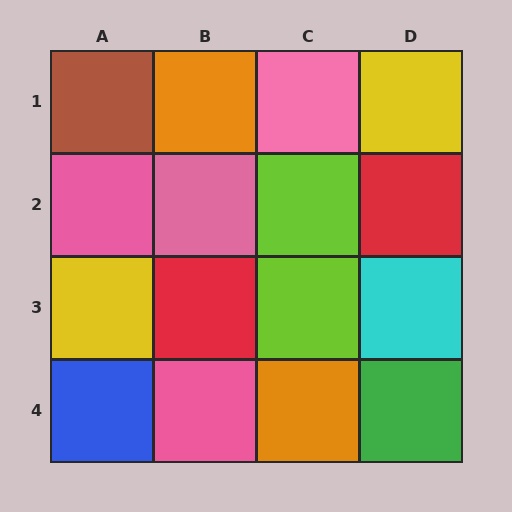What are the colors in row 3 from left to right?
Yellow, red, lime, cyan.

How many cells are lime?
2 cells are lime.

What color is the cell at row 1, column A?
Brown.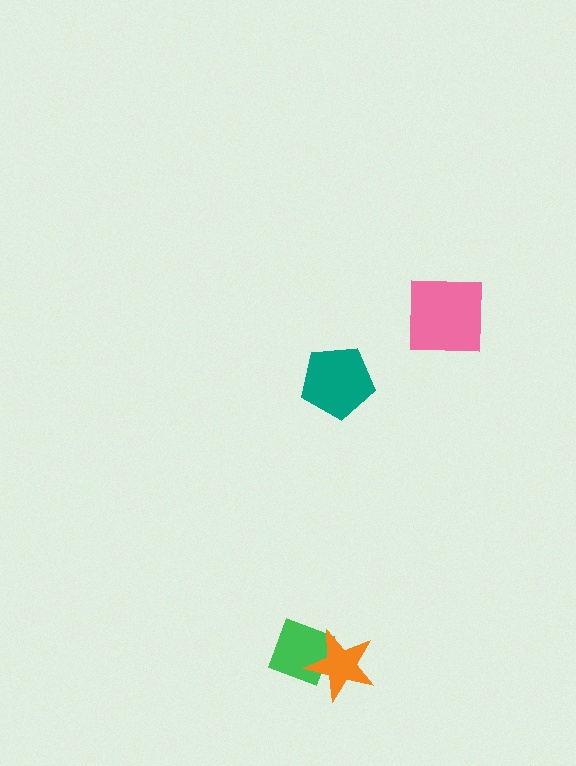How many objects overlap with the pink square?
0 objects overlap with the pink square.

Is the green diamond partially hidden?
Yes, it is partially covered by another shape.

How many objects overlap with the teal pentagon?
0 objects overlap with the teal pentagon.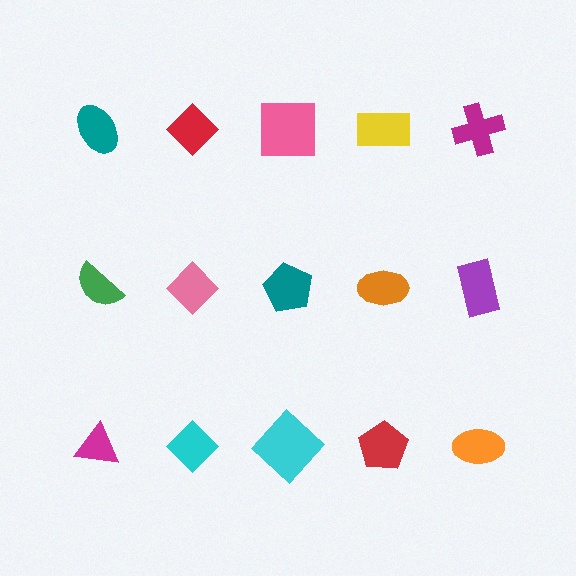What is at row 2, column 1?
A green semicircle.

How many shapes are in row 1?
5 shapes.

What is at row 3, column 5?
An orange ellipse.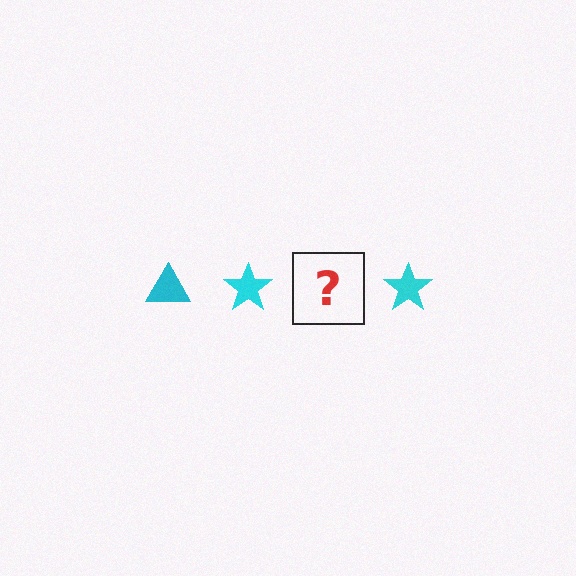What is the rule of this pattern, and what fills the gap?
The rule is that the pattern cycles through triangle, star shapes in cyan. The gap should be filled with a cyan triangle.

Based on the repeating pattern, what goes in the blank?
The blank should be a cyan triangle.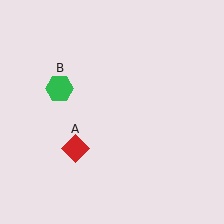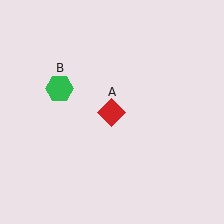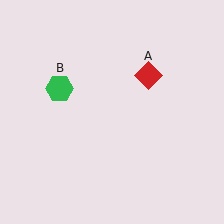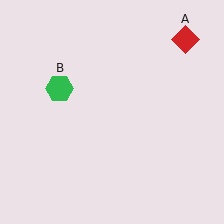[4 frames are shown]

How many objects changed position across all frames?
1 object changed position: red diamond (object A).